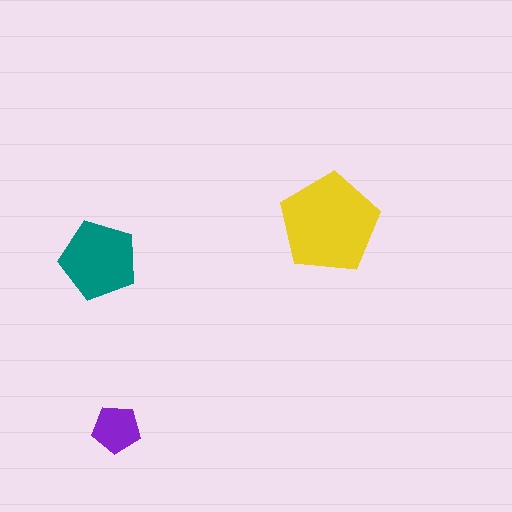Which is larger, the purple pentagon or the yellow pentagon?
The yellow one.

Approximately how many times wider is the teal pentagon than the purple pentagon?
About 1.5 times wider.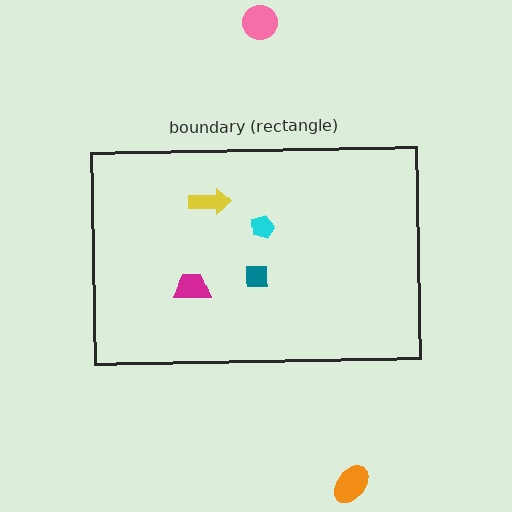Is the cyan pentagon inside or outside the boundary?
Inside.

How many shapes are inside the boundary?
4 inside, 2 outside.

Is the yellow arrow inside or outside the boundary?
Inside.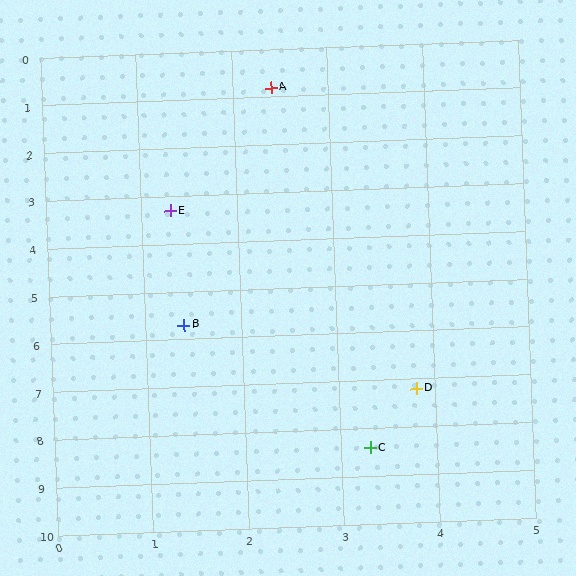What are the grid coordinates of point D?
Point D is at approximately (3.8, 7.2).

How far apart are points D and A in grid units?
Points D and A are about 6.6 grid units apart.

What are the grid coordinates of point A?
Point A is at approximately (2.4, 0.8).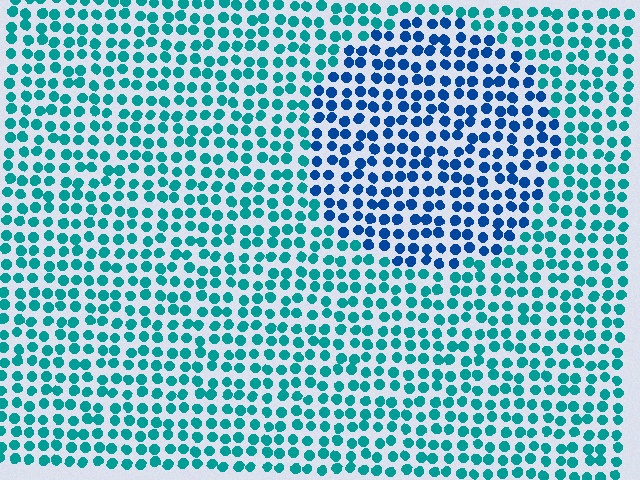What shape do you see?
I see a circle.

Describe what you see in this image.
The image is filled with small teal elements in a uniform arrangement. A circle-shaped region is visible where the elements are tinted to a slightly different hue, forming a subtle color boundary.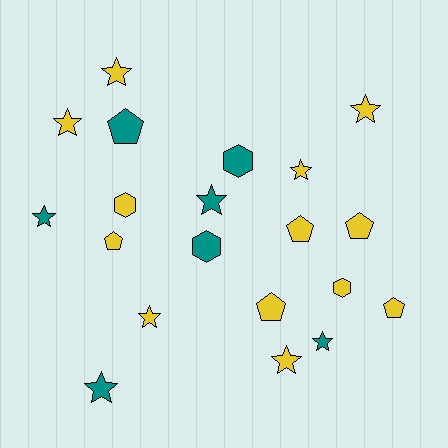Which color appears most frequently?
Yellow, with 13 objects.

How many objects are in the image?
There are 20 objects.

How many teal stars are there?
There are 4 teal stars.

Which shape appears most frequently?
Star, with 10 objects.